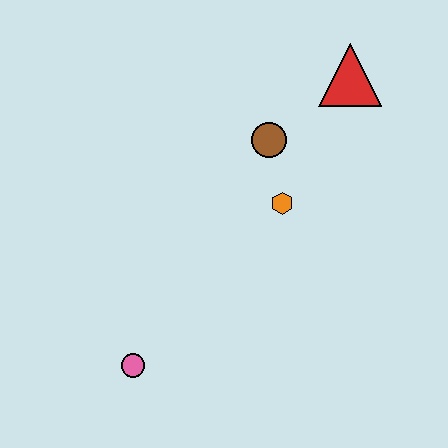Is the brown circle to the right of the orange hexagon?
No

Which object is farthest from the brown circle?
The pink circle is farthest from the brown circle.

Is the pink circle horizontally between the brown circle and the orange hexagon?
No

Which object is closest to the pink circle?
The orange hexagon is closest to the pink circle.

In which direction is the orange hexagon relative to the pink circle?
The orange hexagon is above the pink circle.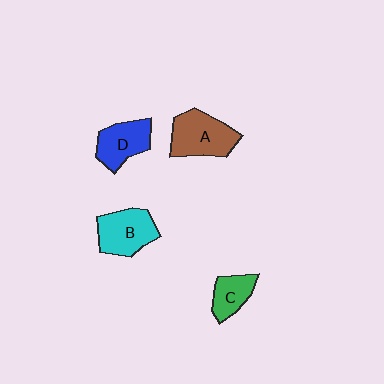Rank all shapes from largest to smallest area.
From largest to smallest: A (brown), B (cyan), D (blue), C (green).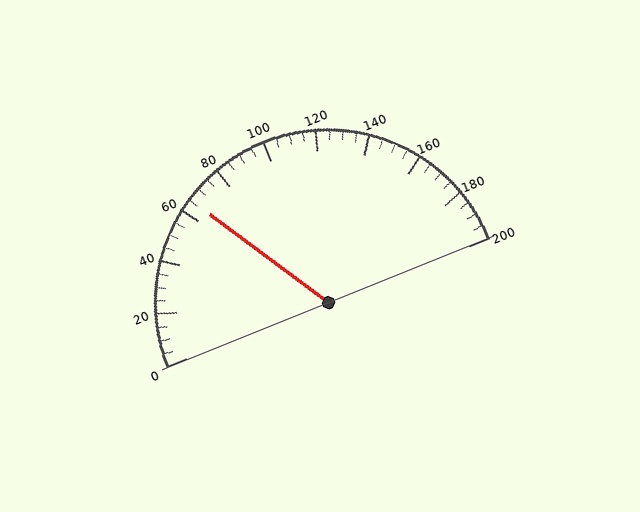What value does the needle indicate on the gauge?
The needle indicates approximately 65.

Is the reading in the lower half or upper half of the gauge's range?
The reading is in the lower half of the range (0 to 200).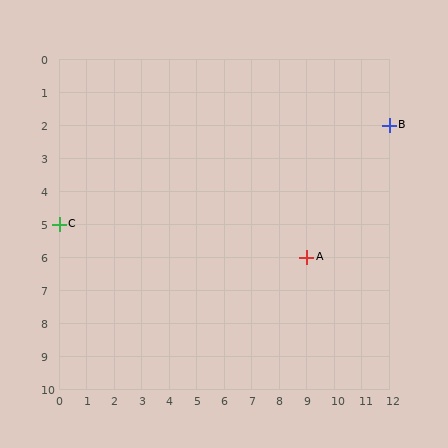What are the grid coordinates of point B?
Point B is at grid coordinates (12, 2).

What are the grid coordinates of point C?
Point C is at grid coordinates (0, 5).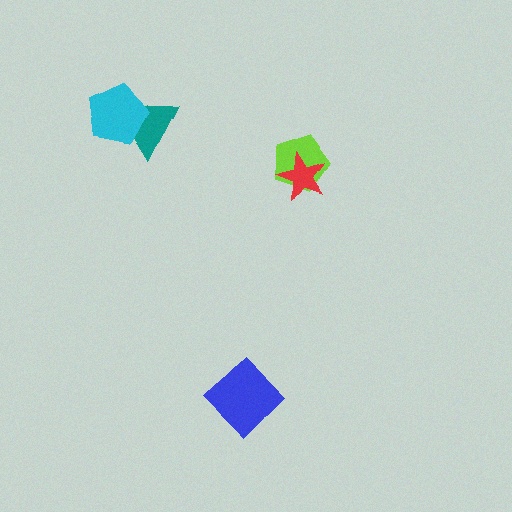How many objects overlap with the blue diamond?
0 objects overlap with the blue diamond.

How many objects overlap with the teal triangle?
1 object overlaps with the teal triangle.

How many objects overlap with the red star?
1 object overlaps with the red star.